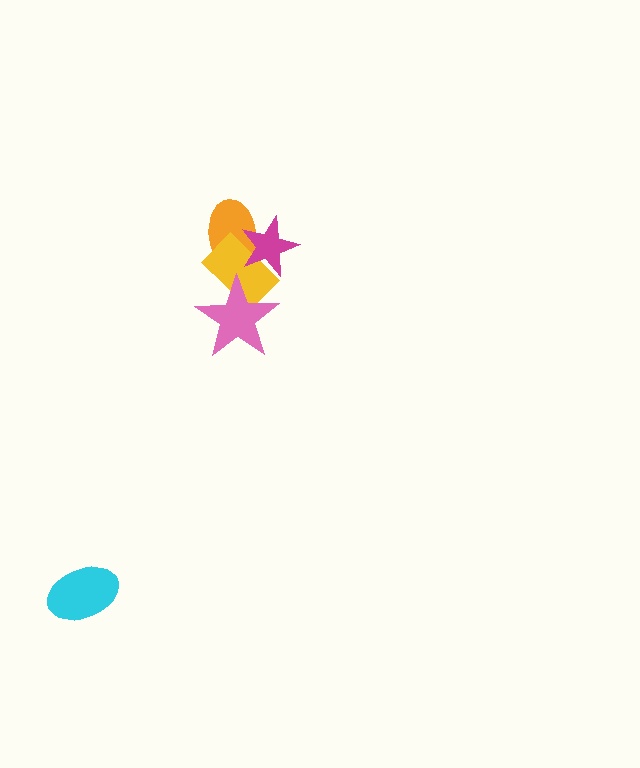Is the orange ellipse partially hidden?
Yes, it is partially covered by another shape.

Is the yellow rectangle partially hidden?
Yes, it is partially covered by another shape.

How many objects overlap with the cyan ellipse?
0 objects overlap with the cyan ellipse.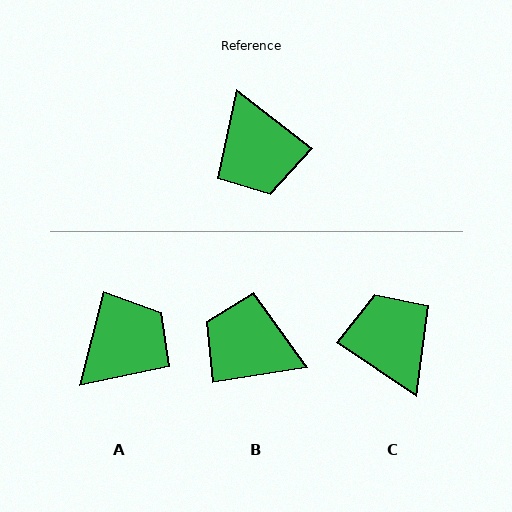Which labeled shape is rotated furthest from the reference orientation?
C, about 175 degrees away.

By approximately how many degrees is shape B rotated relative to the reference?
Approximately 133 degrees clockwise.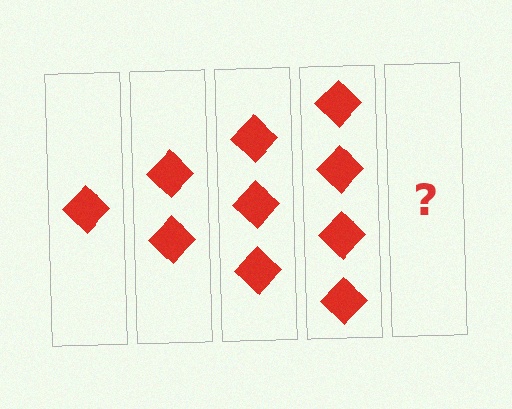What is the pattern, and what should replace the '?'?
The pattern is that each step adds one more diamond. The '?' should be 5 diamonds.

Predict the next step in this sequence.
The next step is 5 diamonds.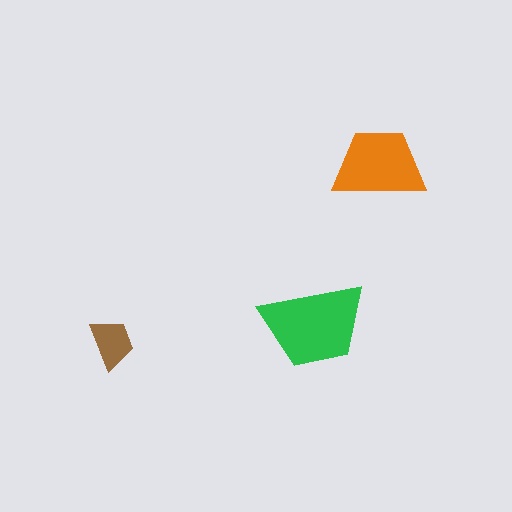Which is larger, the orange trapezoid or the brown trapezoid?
The orange one.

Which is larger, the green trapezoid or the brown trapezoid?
The green one.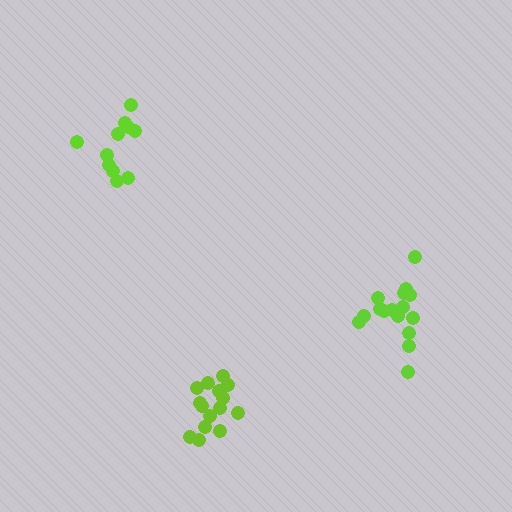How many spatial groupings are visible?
There are 3 spatial groupings.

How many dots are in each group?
Group 1: 11 dots, Group 2: 16 dots, Group 3: 15 dots (42 total).